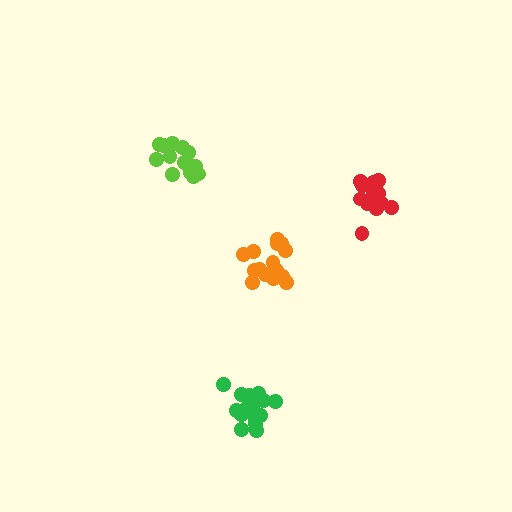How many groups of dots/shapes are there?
There are 4 groups.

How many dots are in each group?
Group 1: 16 dots, Group 2: 15 dots, Group 3: 16 dots, Group 4: 13 dots (60 total).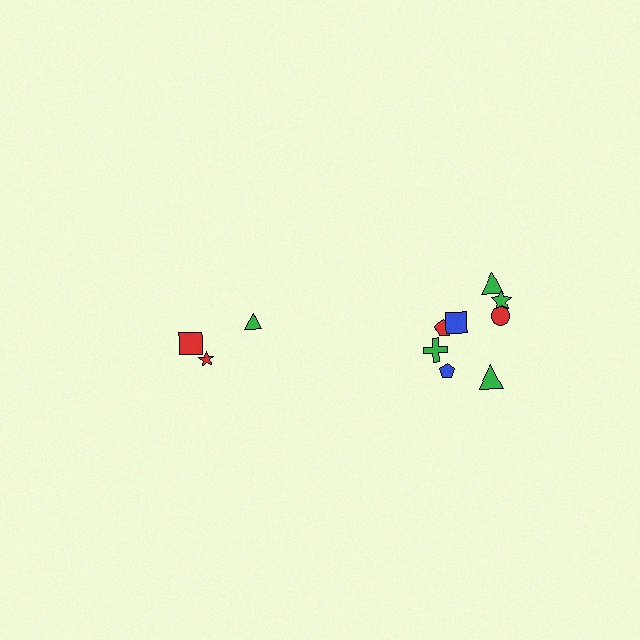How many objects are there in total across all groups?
There are 11 objects.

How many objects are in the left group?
There are 3 objects.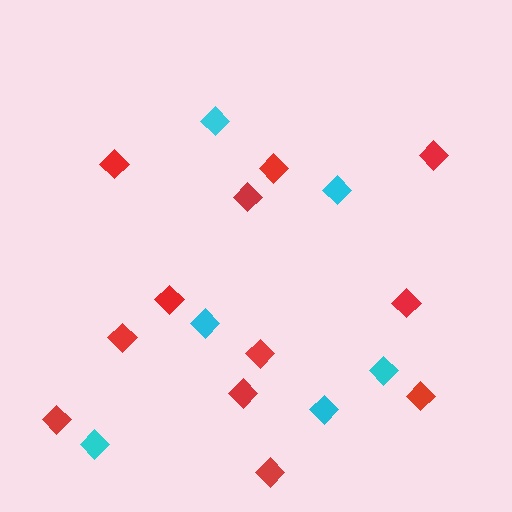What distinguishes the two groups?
There are 2 groups: one group of red diamonds (12) and one group of cyan diamonds (6).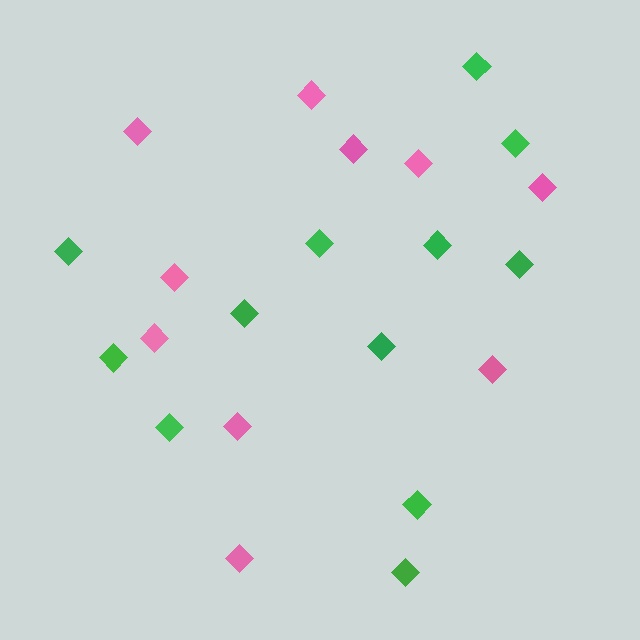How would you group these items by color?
There are 2 groups: one group of green diamonds (12) and one group of pink diamonds (10).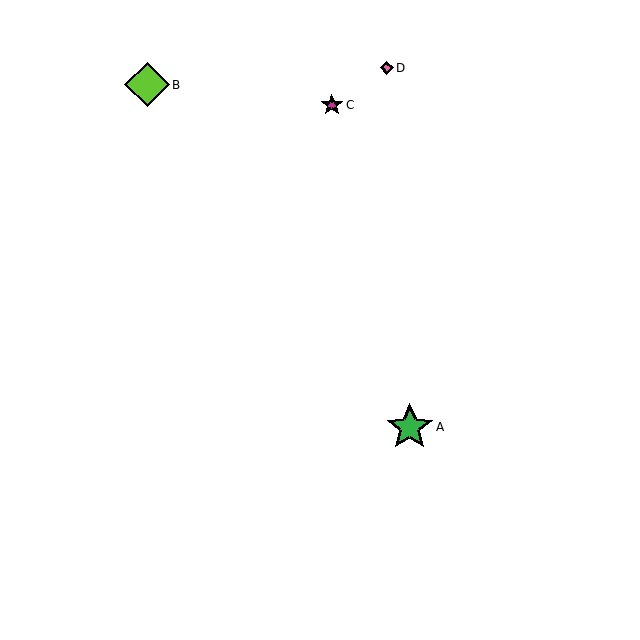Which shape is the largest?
The green star (labeled A) is the largest.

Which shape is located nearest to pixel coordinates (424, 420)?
The green star (labeled A) at (410, 427) is nearest to that location.